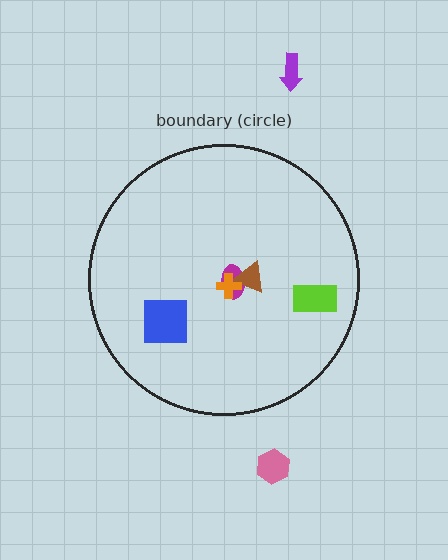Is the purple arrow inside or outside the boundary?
Outside.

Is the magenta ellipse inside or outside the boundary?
Inside.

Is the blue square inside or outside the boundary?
Inside.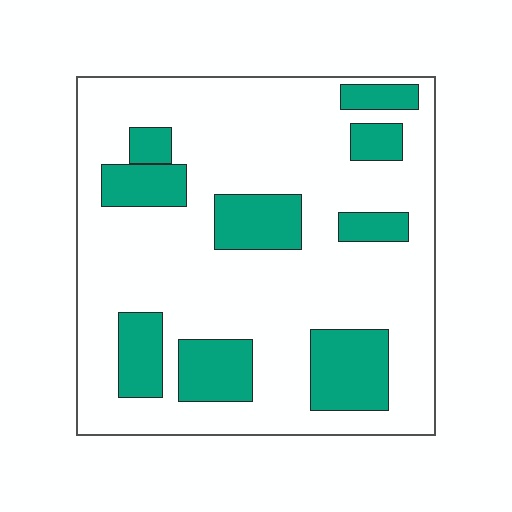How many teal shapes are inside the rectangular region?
9.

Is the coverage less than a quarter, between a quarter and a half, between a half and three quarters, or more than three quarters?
Less than a quarter.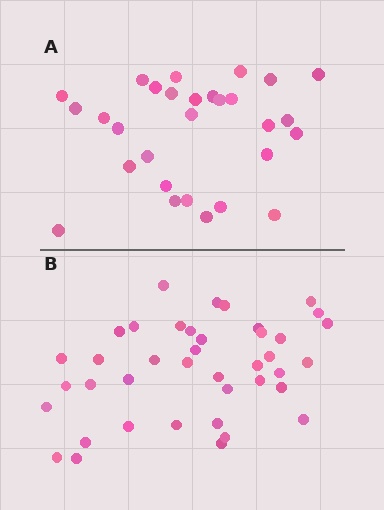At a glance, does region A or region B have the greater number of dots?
Region B (the bottom region) has more dots.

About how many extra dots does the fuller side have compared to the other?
Region B has roughly 12 or so more dots than region A.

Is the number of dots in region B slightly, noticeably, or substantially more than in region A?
Region B has noticeably more, but not dramatically so. The ratio is roughly 1.4 to 1.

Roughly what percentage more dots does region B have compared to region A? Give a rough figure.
About 40% more.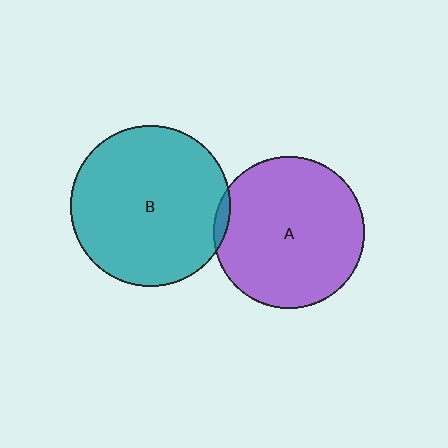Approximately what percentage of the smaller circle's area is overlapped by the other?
Approximately 5%.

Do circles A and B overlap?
Yes.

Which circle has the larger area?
Circle B (teal).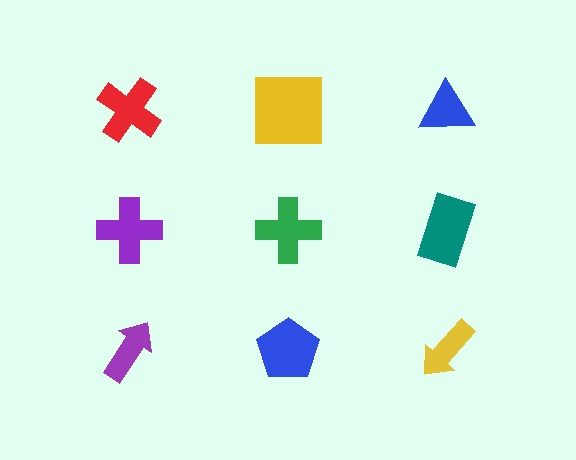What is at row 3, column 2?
A blue pentagon.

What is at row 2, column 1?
A purple cross.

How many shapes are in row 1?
3 shapes.